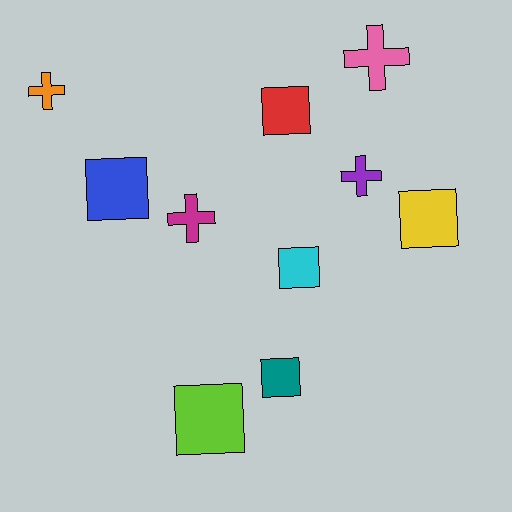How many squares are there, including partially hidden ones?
There are 6 squares.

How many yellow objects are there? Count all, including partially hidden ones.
There is 1 yellow object.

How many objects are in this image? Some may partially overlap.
There are 10 objects.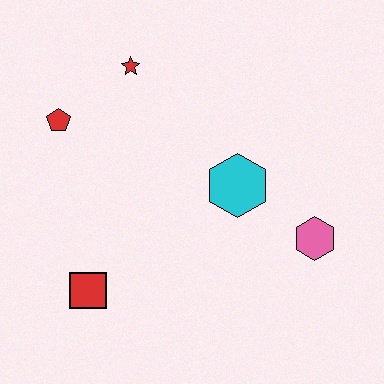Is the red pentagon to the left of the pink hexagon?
Yes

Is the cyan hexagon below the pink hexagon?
No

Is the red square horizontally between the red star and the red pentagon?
Yes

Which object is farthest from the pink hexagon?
The red pentagon is farthest from the pink hexagon.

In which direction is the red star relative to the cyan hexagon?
The red star is above the cyan hexagon.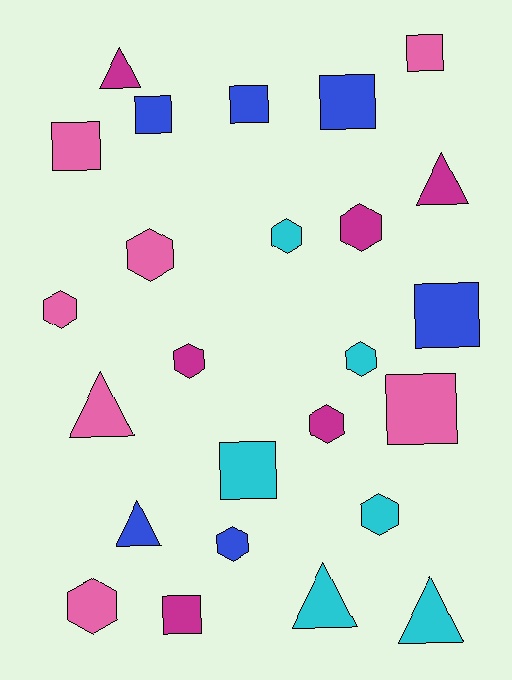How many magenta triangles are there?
There are 2 magenta triangles.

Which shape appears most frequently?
Hexagon, with 10 objects.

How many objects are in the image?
There are 25 objects.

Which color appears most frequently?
Pink, with 7 objects.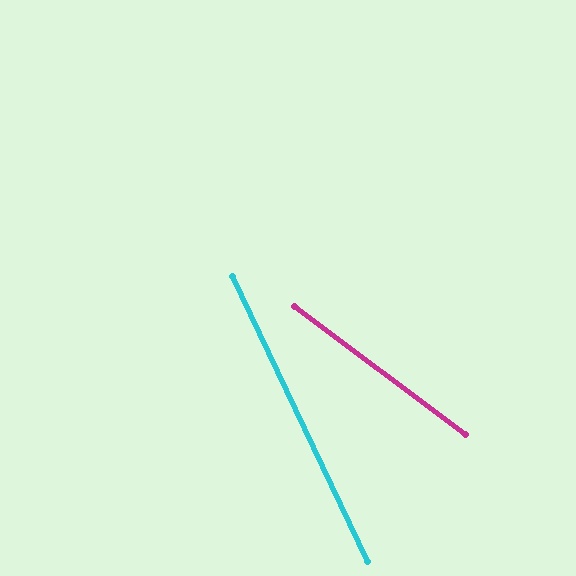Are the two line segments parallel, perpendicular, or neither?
Neither parallel nor perpendicular — they differ by about 28°.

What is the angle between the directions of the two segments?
Approximately 28 degrees.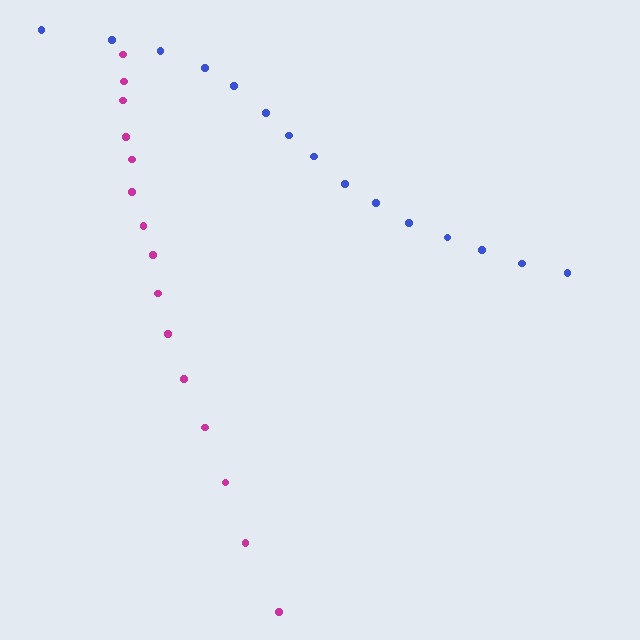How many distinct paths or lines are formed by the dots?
There are 2 distinct paths.